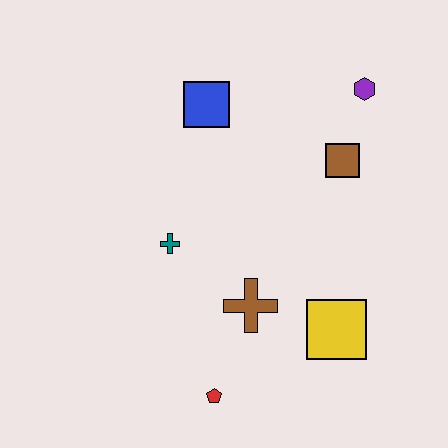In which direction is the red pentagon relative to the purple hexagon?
The red pentagon is below the purple hexagon.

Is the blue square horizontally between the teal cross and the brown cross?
Yes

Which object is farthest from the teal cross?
The purple hexagon is farthest from the teal cross.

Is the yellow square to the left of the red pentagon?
No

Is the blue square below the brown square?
No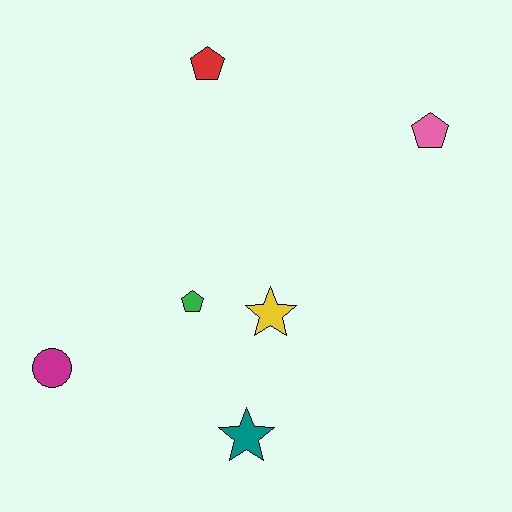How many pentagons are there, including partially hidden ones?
There are 3 pentagons.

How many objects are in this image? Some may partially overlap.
There are 6 objects.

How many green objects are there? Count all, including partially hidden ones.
There is 1 green object.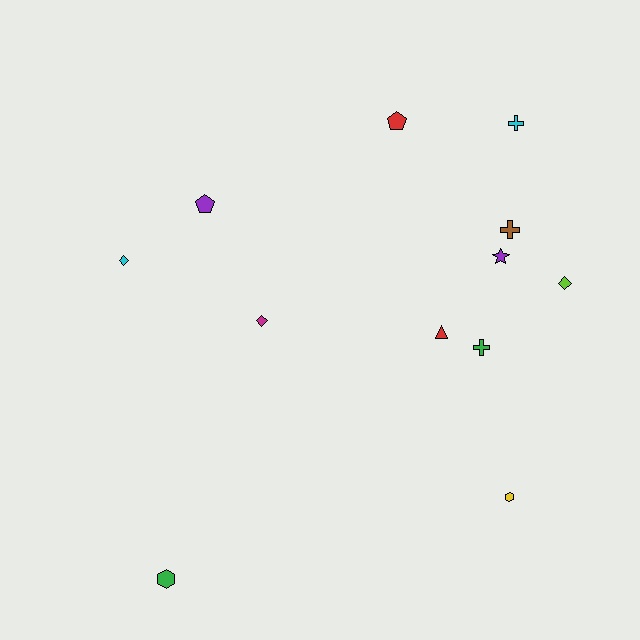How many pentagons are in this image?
There are 2 pentagons.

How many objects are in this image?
There are 12 objects.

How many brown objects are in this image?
There is 1 brown object.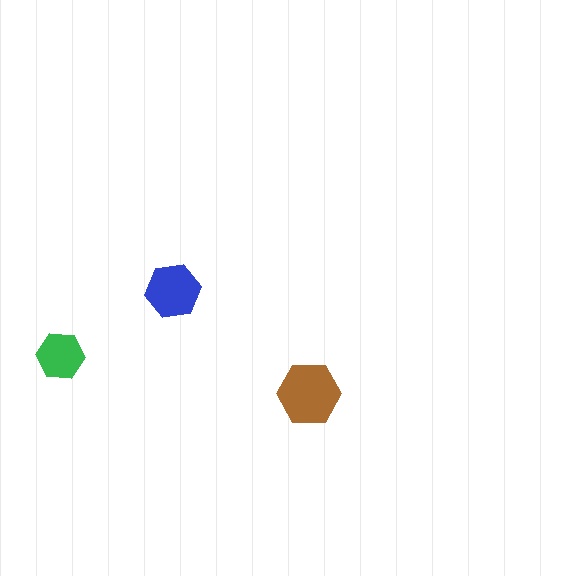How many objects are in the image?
There are 3 objects in the image.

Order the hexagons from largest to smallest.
the brown one, the blue one, the green one.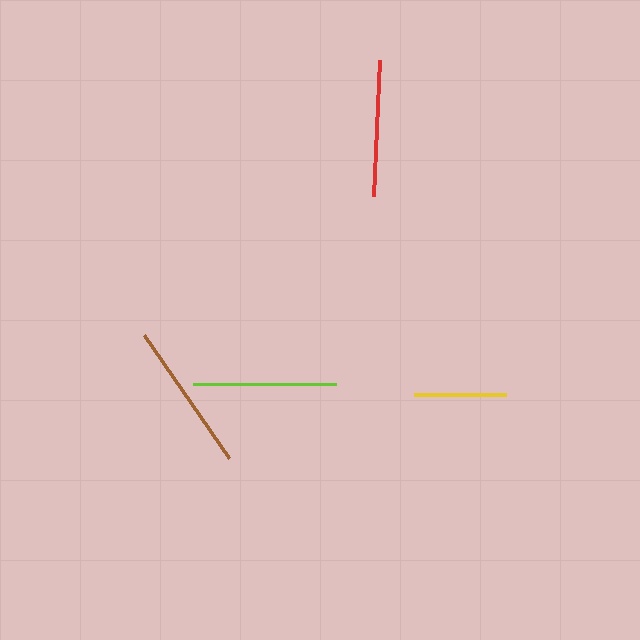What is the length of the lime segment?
The lime segment is approximately 143 pixels long.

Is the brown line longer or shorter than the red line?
The brown line is longer than the red line.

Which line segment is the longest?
The brown line is the longest at approximately 150 pixels.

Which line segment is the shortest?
The yellow line is the shortest at approximately 92 pixels.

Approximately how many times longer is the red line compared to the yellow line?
The red line is approximately 1.5 times the length of the yellow line.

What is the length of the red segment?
The red segment is approximately 136 pixels long.